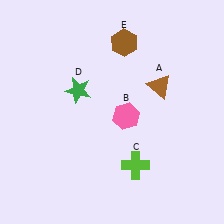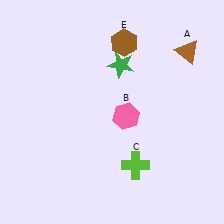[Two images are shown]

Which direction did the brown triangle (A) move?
The brown triangle (A) moved up.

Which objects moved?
The objects that moved are: the brown triangle (A), the green star (D).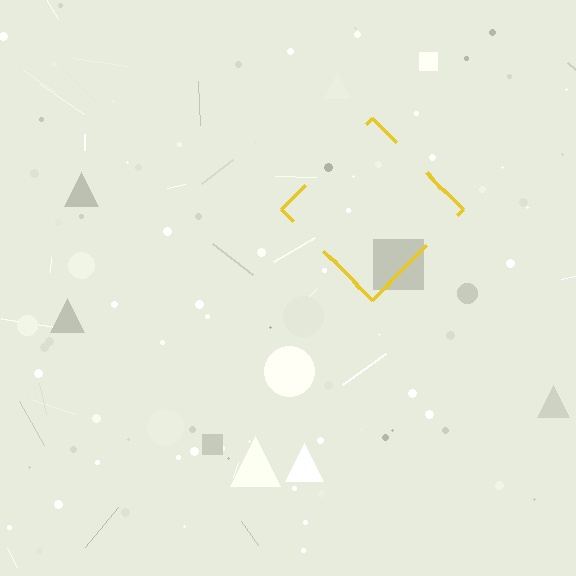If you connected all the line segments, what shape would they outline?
They would outline a diamond.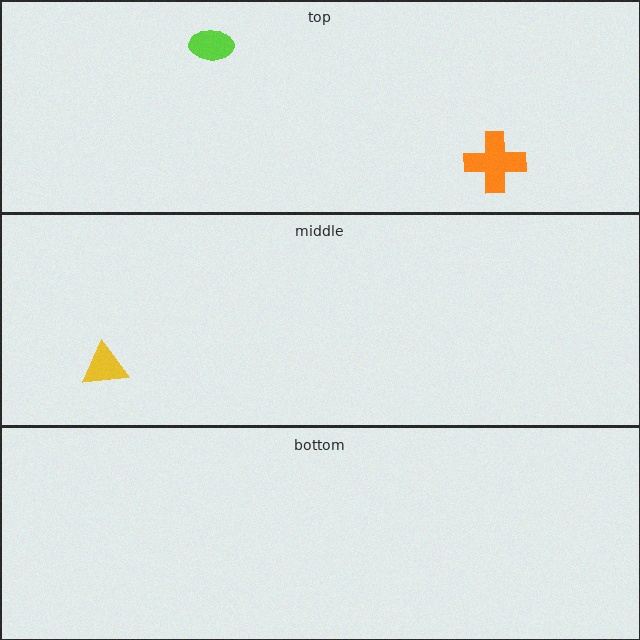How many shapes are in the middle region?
1.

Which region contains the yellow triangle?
The middle region.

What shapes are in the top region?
The lime ellipse, the orange cross.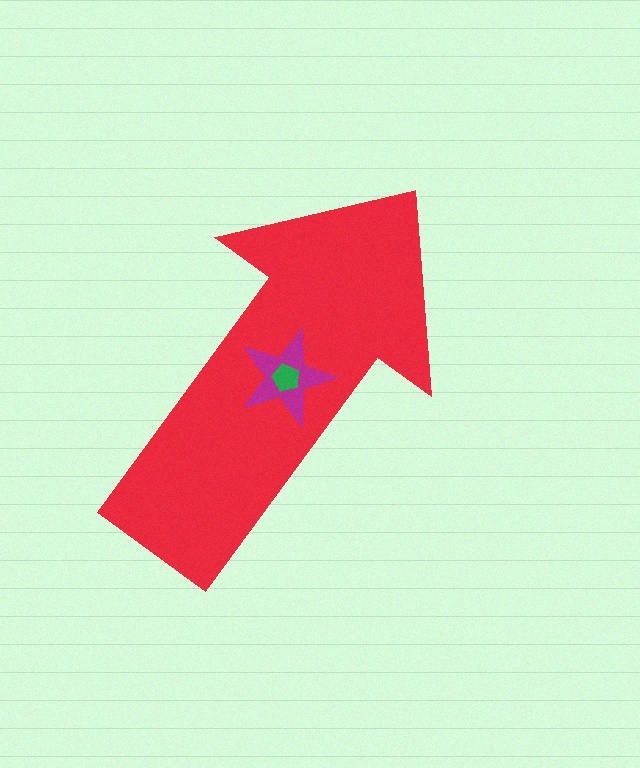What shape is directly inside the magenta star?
The green pentagon.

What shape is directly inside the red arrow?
The magenta star.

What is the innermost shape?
The green pentagon.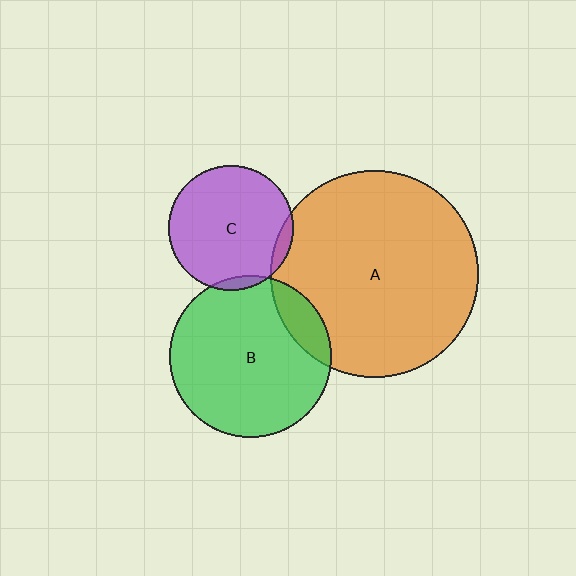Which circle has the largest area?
Circle A (orange).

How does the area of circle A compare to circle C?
Approximately 2.8 times.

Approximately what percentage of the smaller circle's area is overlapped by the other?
Approximately 15%.